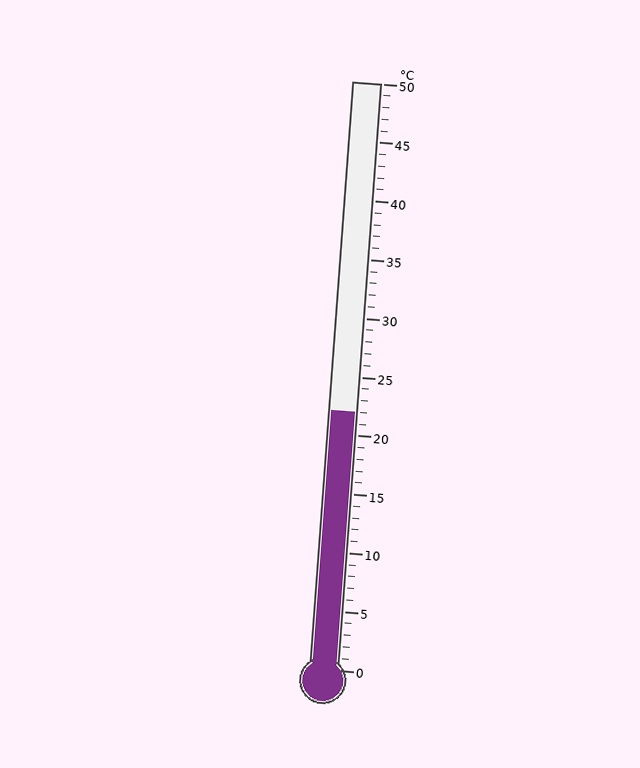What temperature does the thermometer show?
The thermometer shows approximately 22°C.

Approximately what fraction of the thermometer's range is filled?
The thermometer is filled to approximately 45% of its range.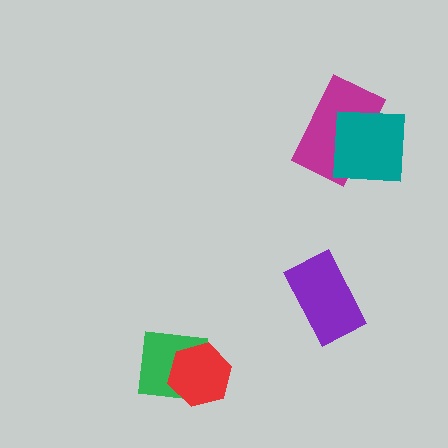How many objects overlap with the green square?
1 object overlaps with the green square.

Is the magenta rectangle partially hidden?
Yes, it is partially covered by another shape.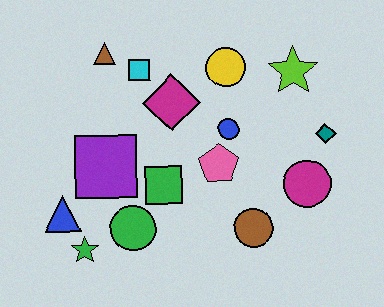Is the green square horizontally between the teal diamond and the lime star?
No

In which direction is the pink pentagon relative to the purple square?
The pink pentagon is to the right of the purple square.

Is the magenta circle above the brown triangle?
No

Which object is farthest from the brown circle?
The brown triangle is farthest from the brown circle.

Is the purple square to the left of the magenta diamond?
Yes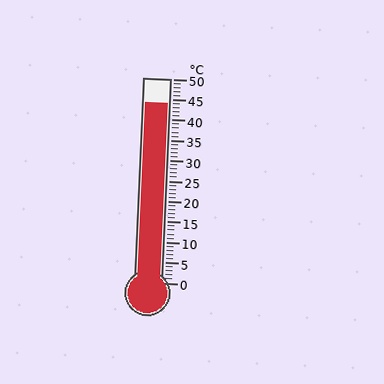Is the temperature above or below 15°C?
The temperature is above 15°C.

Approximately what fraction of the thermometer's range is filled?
The thermometer is filled to approximately 90% of its range.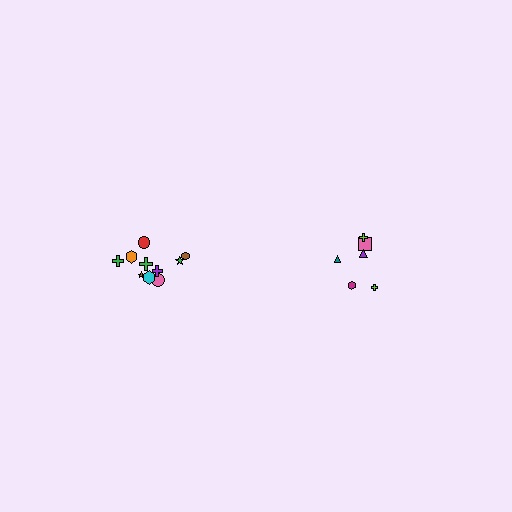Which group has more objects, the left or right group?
The left group.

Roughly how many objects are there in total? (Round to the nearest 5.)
Roughly 15 objects in total.